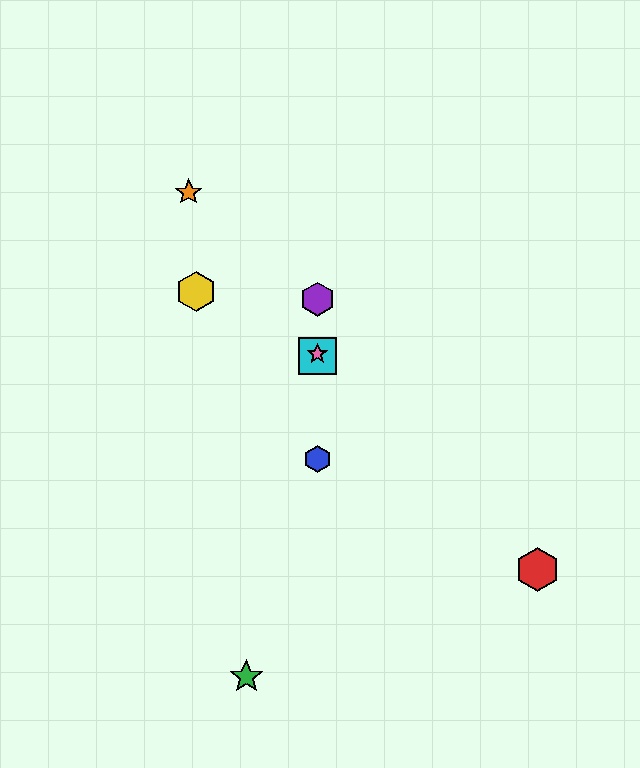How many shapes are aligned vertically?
4 shapes (the blue hexagon, the purple hexagon, the cyan square, the pink star) are aligned vertically.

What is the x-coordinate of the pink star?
The pink star is at x≈317.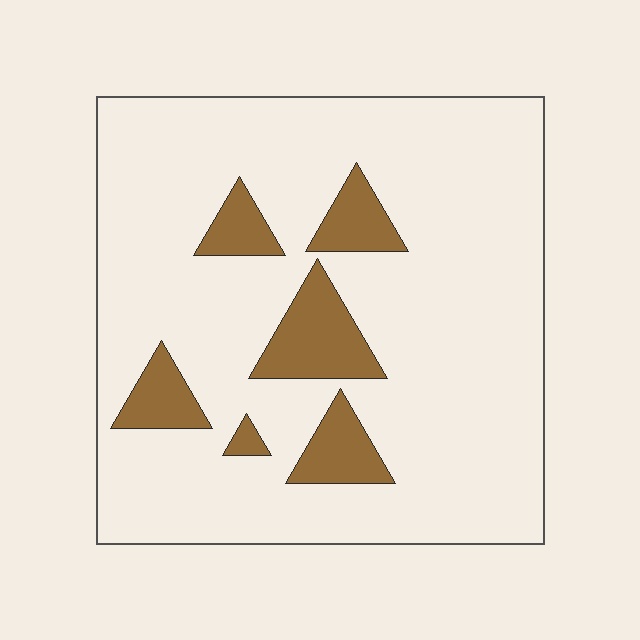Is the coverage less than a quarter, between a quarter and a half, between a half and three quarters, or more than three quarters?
Less than a quarter.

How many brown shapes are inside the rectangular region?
6.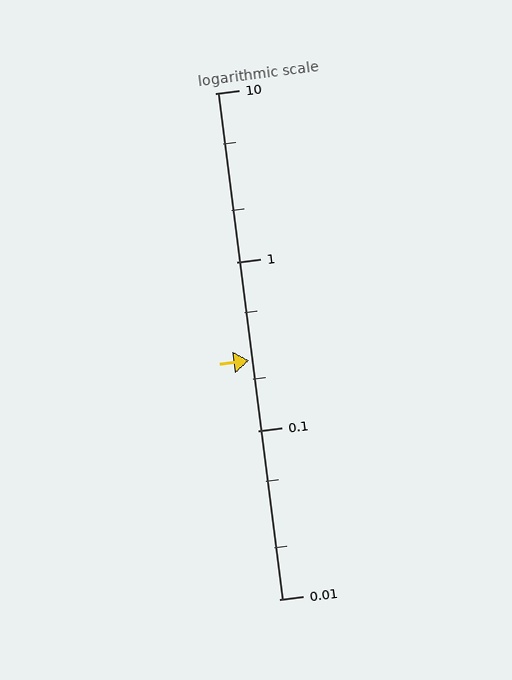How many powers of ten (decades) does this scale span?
The scale spans 3 decades, from 0.01 to 10.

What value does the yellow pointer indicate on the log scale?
The pointer indicates approximately 0.26.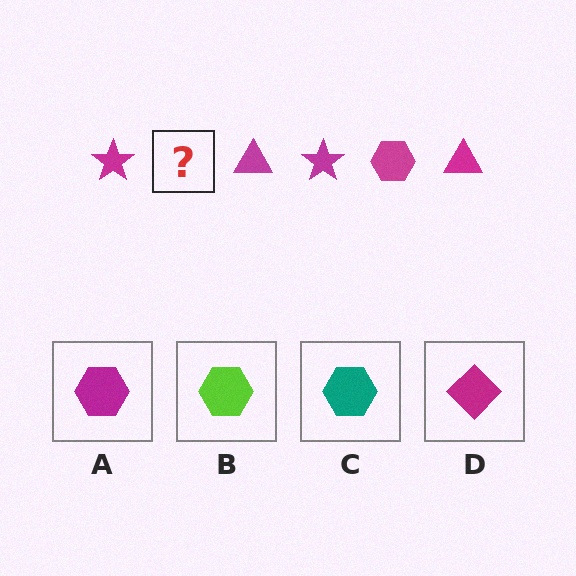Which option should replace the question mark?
Option A.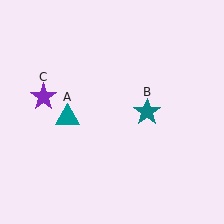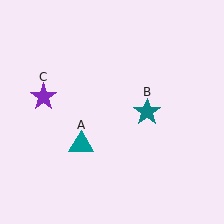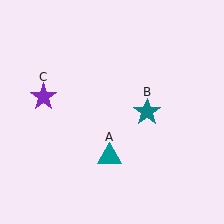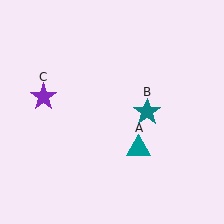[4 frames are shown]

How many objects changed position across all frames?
1 object changed position: teal triangle (object A).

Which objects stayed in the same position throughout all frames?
Teal star (object B) and purple star (object C) remained stationary.